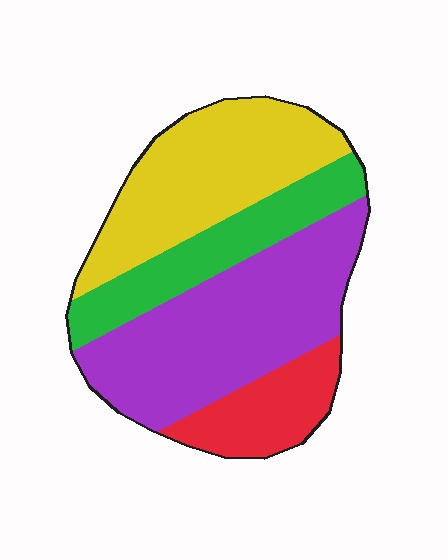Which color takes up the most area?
Purple, at roughly 40%.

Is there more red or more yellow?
Yellow.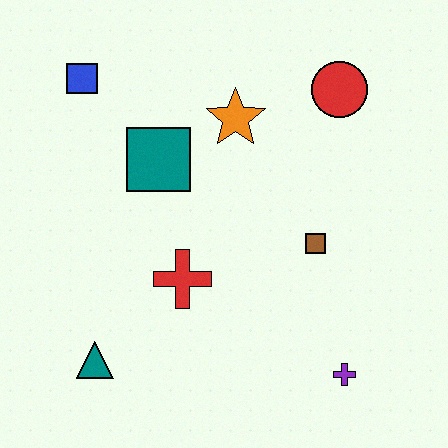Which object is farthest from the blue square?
The purple cross is farthest from the blue square.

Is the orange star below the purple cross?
No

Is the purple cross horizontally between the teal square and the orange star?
No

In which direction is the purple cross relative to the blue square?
The purple cross is below the blue square.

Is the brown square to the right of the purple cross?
No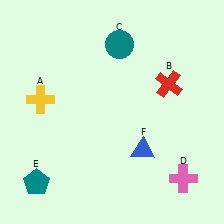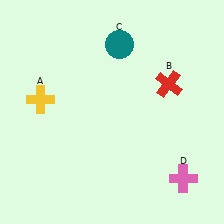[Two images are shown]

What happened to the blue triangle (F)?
The blue triangle (F) was removed in Image 2. It was in the bottom-right area of Image 1.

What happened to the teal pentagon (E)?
The teal pentagon (E) was removed in Image 2. It was in the bottom-left area of Image 1.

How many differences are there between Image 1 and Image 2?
There are 2 differences between the two images.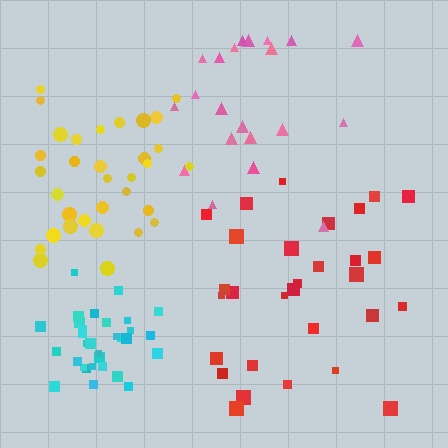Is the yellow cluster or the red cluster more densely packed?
Yellow.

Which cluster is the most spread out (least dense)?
Pink.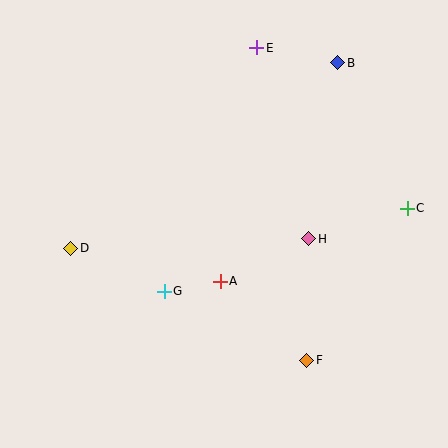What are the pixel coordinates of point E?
Point E is at (257, 48).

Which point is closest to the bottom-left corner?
Point D is closest to the bottom-left corner.